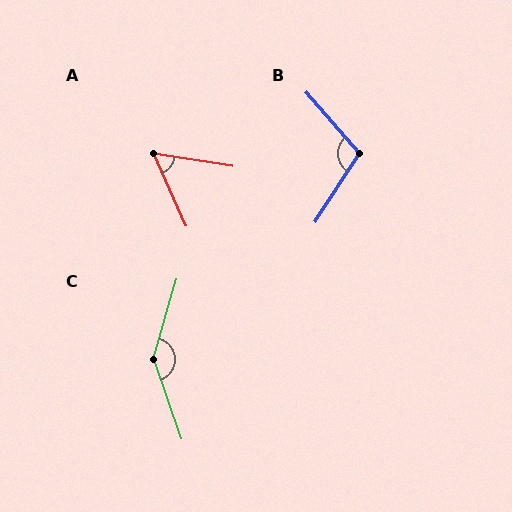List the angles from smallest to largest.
A (56°), B (106°), C (145°).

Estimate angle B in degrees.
Approximately 106 degrees.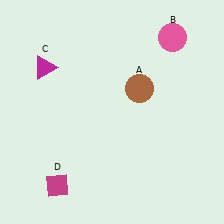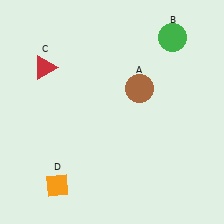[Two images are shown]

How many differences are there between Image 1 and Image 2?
There are 3 differences between the two images.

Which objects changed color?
B changed from pink to green. C changed from magenta to red. D changed from magenta to orange.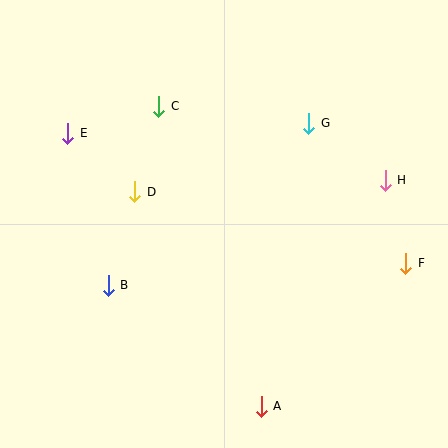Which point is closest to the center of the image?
Point D at (135, 192) is closest to the center.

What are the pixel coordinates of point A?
Point A is at (261, 406).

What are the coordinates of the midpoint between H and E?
The midpoint between H and E is at (227, 157).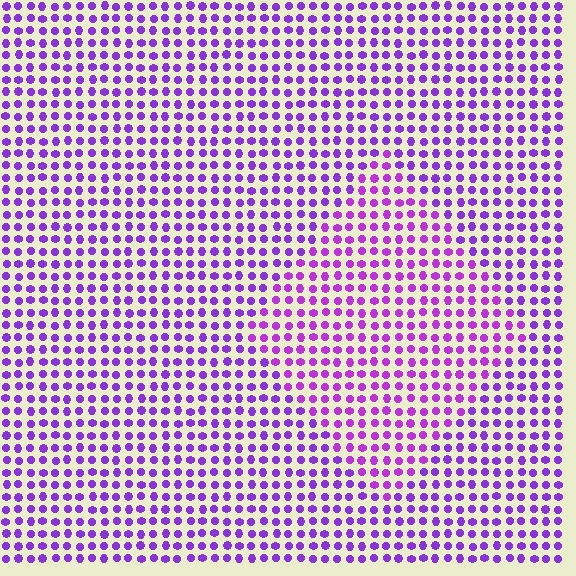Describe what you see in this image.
The image is filled with small purple elements in a uniform arrangement. A diamond-shaped region is visible where the elements are tinted to a slightly different hue, forming a subtle color boundary.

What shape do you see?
I see a diamond.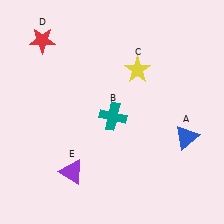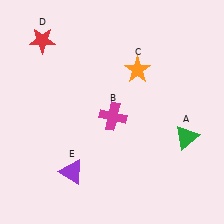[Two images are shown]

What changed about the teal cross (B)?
In Image 1, B is teal. In Image 2, it changed to magenta.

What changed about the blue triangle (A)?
In Image 1, A is blue. In Image 2, it changed to green.